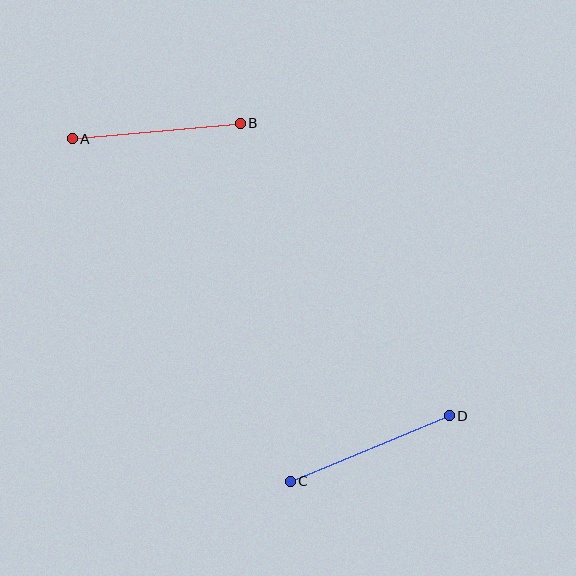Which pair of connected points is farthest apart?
Points C and D are farthest apart.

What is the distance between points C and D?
The distance is approximately 172 pixels.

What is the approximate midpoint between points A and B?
The midpoint is at approximately (156, 131) pixels.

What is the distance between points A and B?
The distance is approximately 169 pixels.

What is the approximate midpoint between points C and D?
The midpoint is at approximately (370, 448) pixels.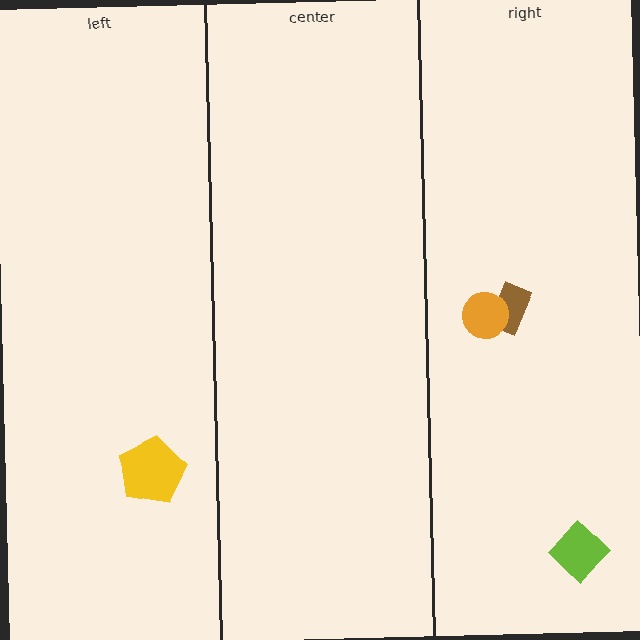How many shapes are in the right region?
3.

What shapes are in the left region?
The yellow pentagon.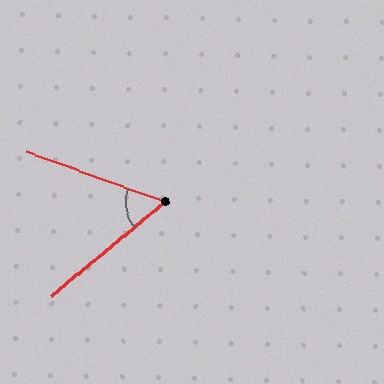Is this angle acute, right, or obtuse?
It is acute.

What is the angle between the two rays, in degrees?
Approximately 59 degrees.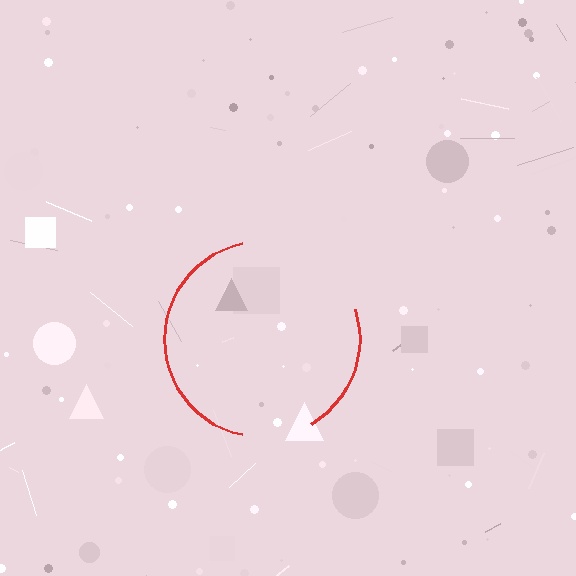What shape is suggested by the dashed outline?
The dashed outline suggests a circle.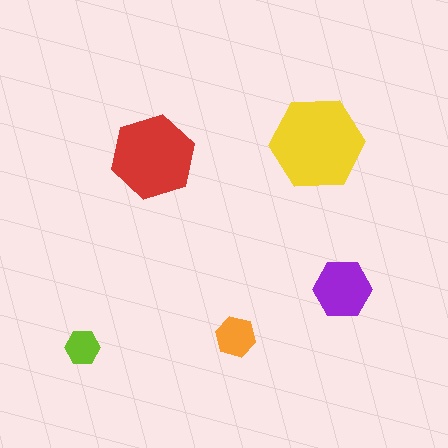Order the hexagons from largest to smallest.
the yellow one, the red one, the purple one, the orange one, the lime one.